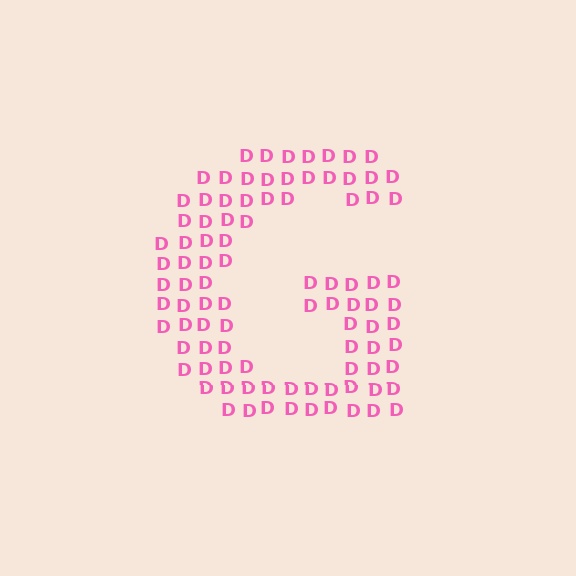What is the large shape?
The large shape is the letter G.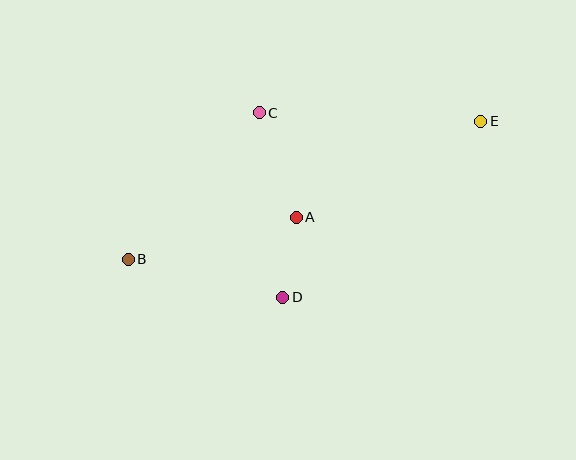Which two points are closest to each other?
Points A and D are closest to each other.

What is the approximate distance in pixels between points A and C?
The distance between A and C is approximately 111 pixels.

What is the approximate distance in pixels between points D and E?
The distance between D and E is approximately 265 pixels.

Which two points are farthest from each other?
Points B and E are farthest from each other.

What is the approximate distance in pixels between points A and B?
The distance between A and B is approximately 173 pixels.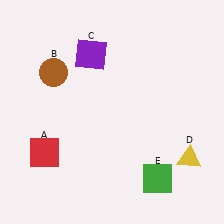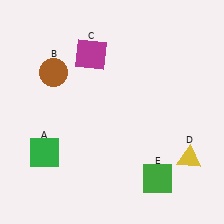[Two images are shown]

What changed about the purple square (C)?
In Image 1, C is purple. In Image 2, it changed to magenta.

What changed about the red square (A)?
In Image 1, A is red. In Image 2, it changed to green.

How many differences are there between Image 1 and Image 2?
There are 2 differences between the two images.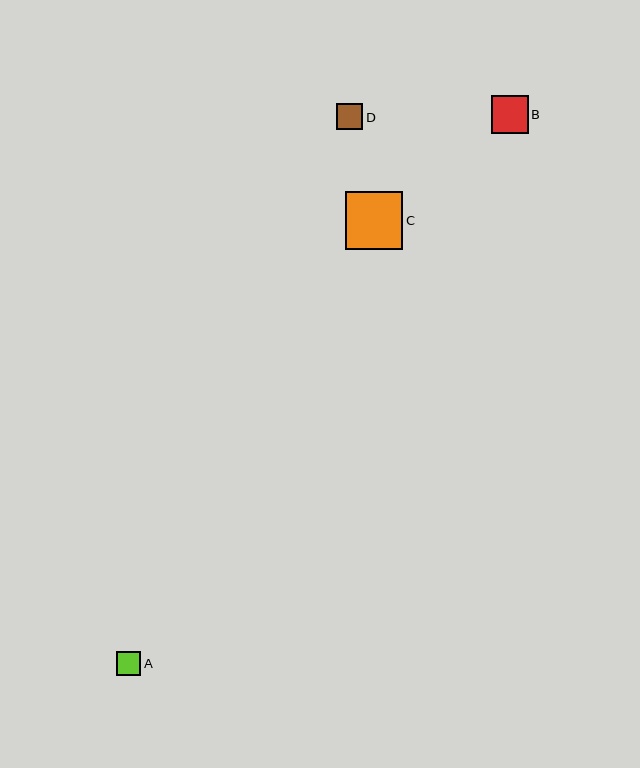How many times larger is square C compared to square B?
Square C is approximately 1.6 times the size of square B.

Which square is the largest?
Square C is the largest with a size of approximately 58 pixels.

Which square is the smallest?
Square A is the smallest with a size of approximately 24 pixels.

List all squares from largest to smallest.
From largest to smallest: C, B, D, A.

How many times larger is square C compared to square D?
Square C is approximately 2.2 times the size of square D.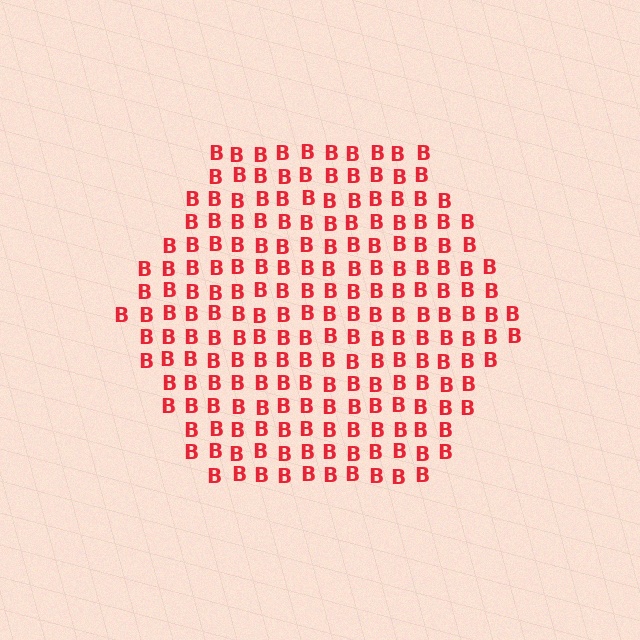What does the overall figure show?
The overall figure shows a hexagon.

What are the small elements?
The small elements are letter B's.